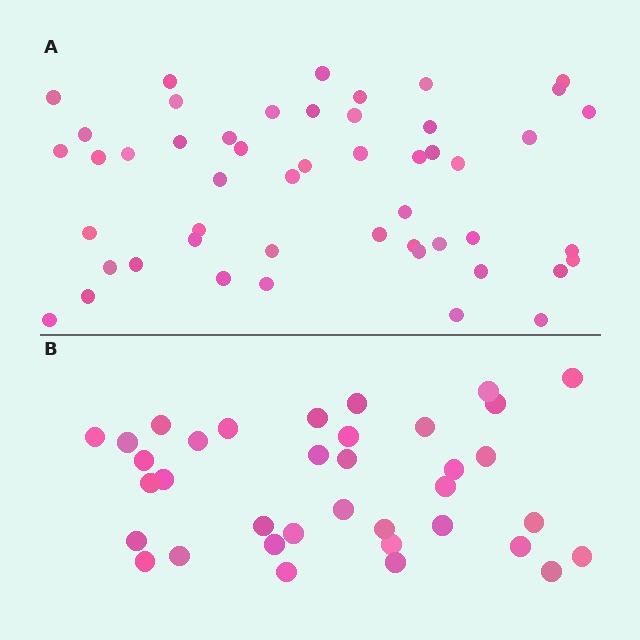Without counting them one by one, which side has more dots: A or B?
Region A (the top region) has more dots.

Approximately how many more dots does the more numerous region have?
Region A has approximately 15 more dots than region B.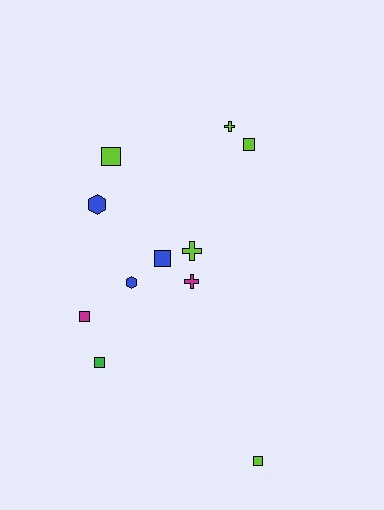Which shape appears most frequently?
Square, with 6 objects.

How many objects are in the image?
There are 11 objects.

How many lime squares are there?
There are 3 lime squares.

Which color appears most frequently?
Lime, with 5 objects.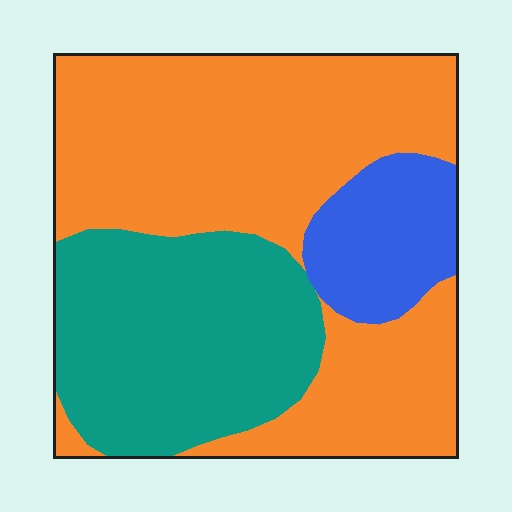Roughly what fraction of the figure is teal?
Teal takes up between a sixth and a third of the figure.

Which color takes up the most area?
Orange, at roughly 55%.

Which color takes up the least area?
Blue, at roughly 10%.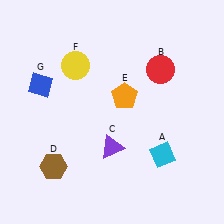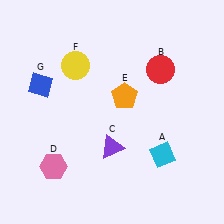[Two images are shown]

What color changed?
The hexagon (D) changed from brown in Image 1 to pink in Image 2.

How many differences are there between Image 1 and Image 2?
There is 1 difference between the two images.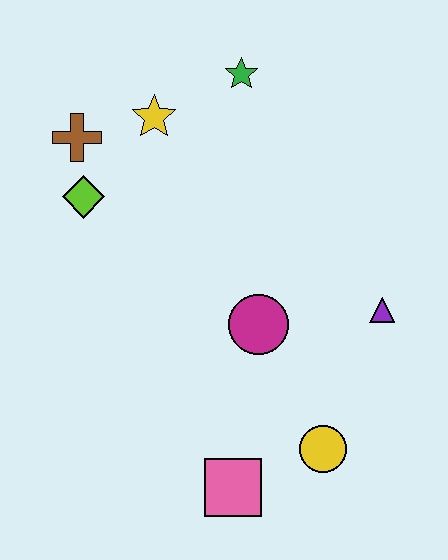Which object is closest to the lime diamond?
The brown cross is closest to the lime diamond.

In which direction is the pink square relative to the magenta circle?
The pink square is below the magenta circle.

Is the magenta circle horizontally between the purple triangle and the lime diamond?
Yes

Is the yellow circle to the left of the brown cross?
No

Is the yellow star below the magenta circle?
No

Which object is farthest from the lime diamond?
The yellow circle is farthest from the lime diamond.